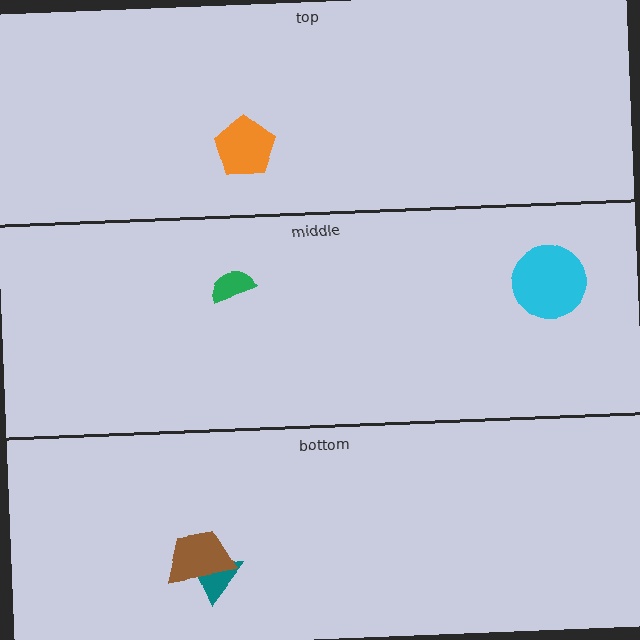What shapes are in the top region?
The orange pentagon.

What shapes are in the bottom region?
The teal triangle, the brown trapezoid.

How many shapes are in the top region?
1.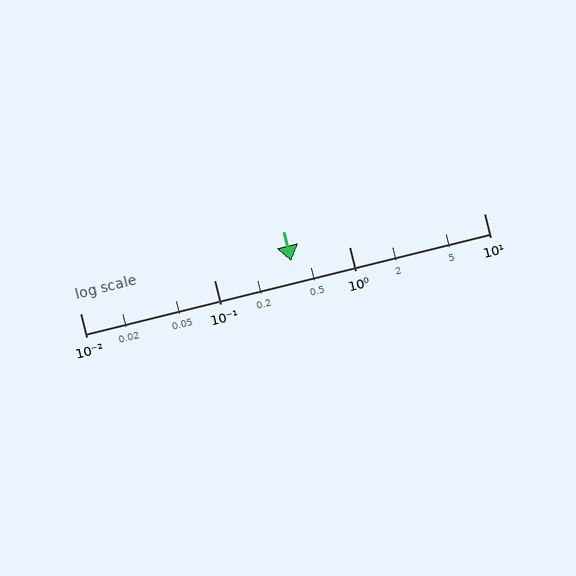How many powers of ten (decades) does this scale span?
The scale spans 3 decades, from 0.01 to 10.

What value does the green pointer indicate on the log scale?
The pointer indicates approximately 0.37.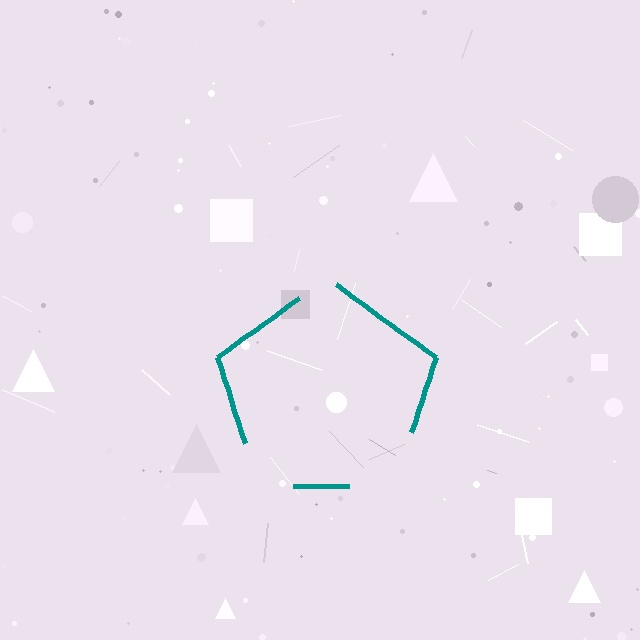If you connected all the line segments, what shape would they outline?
They would outline a pentagon.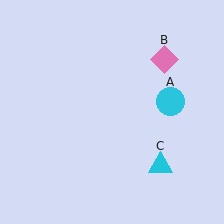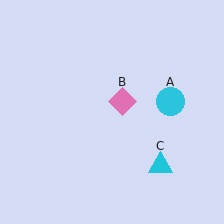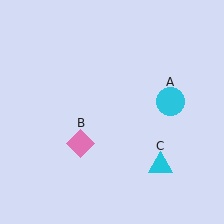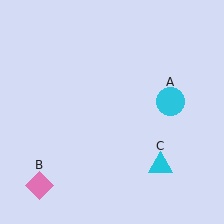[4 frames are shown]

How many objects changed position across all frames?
1 object changed position: pink diamond (object B).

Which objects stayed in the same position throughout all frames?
Cyan circle (object A) and cyan triangle (object C) remained stationary.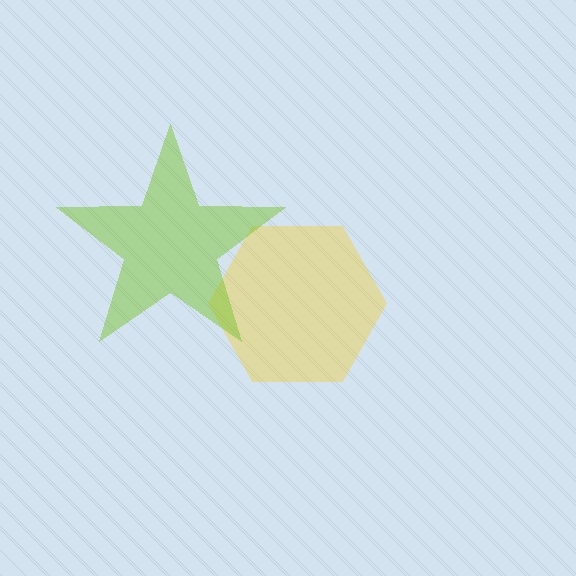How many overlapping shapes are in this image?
There are 2 overlapping shapes in the image.